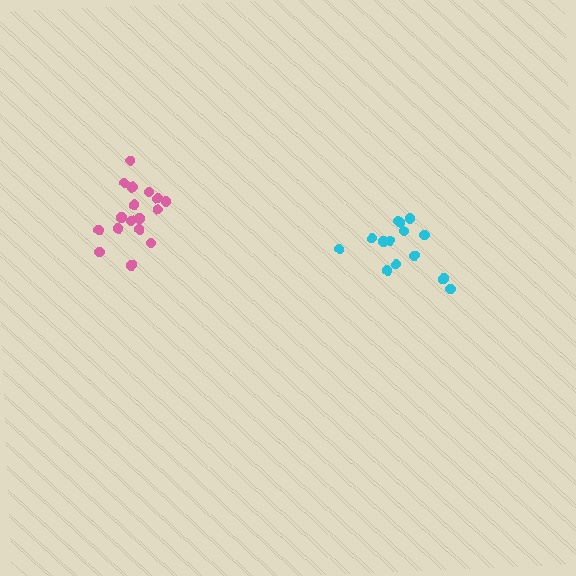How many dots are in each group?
Group 1: 14 dots, Group 2: 18 dots (32 total).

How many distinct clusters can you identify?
There are 2 distinct clusters.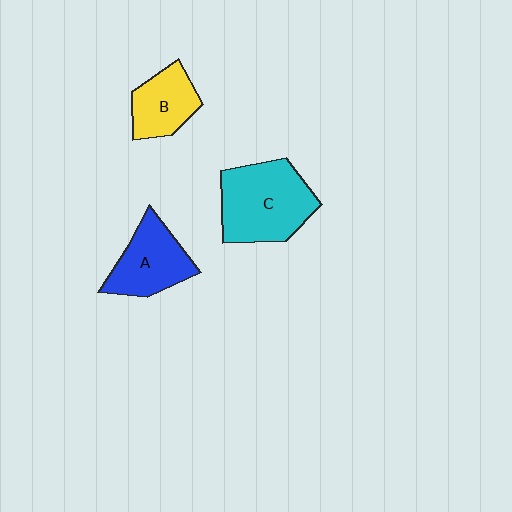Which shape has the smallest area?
Shape B (yellow).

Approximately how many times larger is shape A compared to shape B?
Approximately 1.2 times.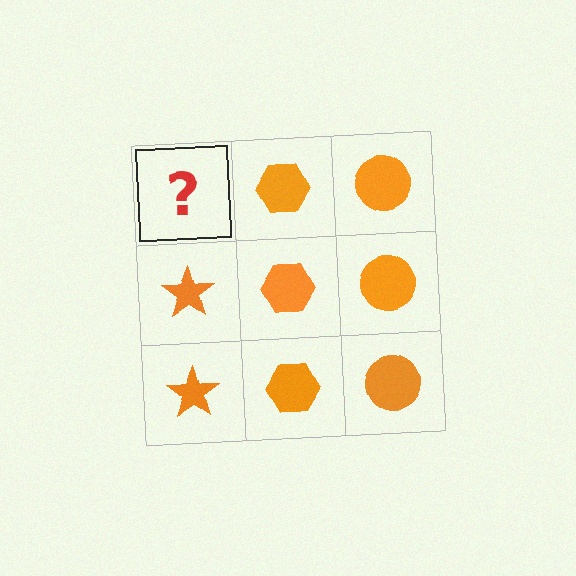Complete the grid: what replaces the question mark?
The question mark should be replaced with an orange star.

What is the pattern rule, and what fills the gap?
The rule is that each column has a consistent shape. The gap should be filled with an orange star.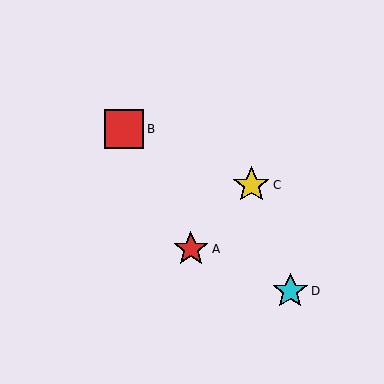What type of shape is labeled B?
Shape B is a red square.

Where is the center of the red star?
The center of the red star is at (191, 249).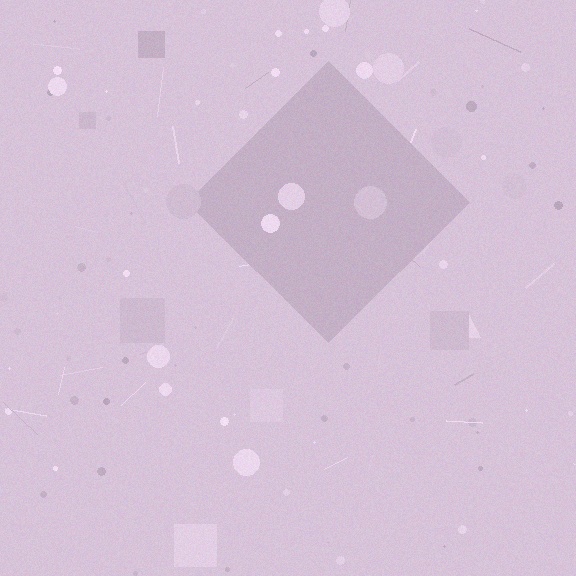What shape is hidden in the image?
A diamond is hidden in the image.